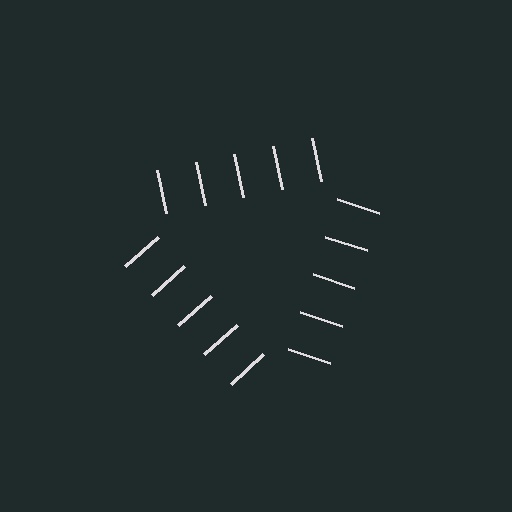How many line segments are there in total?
15 — 5 along each of the 3 edges.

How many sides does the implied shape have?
3 sides — the line-ends trace a triangle.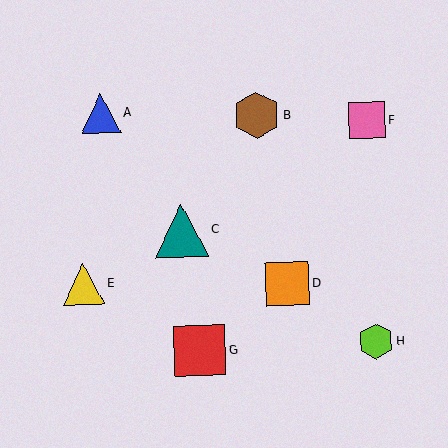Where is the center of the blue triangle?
The center of the blue triangle is at (101, 113).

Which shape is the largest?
The teal triangle (labeled C) is the largest.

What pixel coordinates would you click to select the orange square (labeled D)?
Click at (287, 284) to select the orange square D.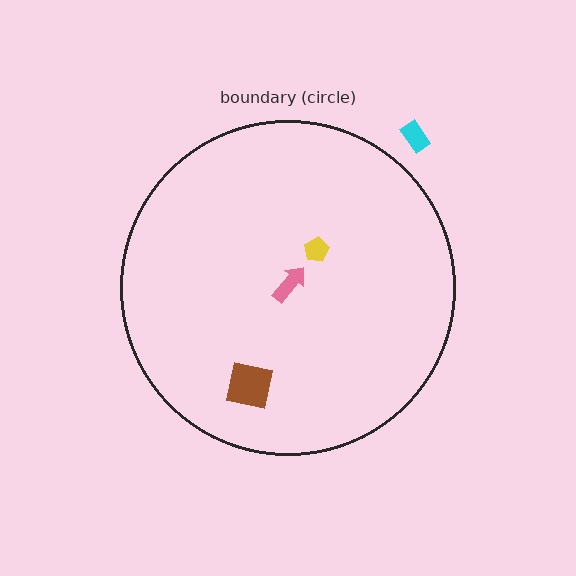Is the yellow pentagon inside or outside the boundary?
Inside.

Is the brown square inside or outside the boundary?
Inside.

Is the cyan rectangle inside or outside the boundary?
Outside.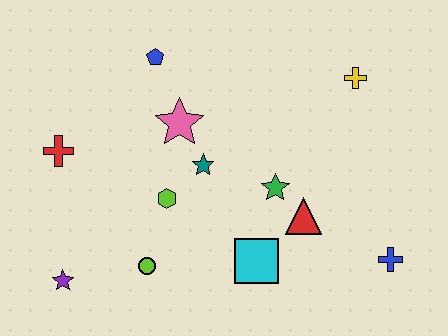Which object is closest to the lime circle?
The lime hexagon is closest to the lime circle.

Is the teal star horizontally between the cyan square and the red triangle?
No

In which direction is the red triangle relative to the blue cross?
The red triangle is to the left of the blue cross.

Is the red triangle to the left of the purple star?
No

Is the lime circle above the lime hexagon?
No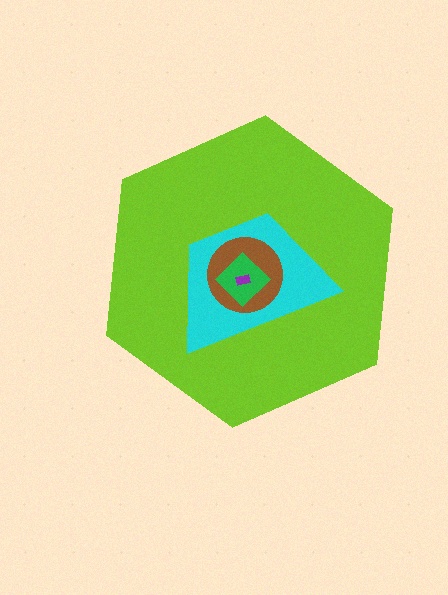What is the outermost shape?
The lime hexagon.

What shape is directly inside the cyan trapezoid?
The brown circle.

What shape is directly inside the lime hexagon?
The cyan trapezoid.